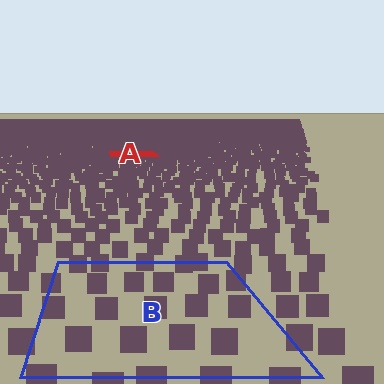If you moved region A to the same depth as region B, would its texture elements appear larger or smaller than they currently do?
They would appear larger. At a closer depth, the same texture elements are projected at a bigger on-screen size.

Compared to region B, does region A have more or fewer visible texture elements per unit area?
Region A has more texture elements per unit area — they are packed more densely because it is farther away.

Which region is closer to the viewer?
Region B is closer. The texture elements there are larger and more spread out.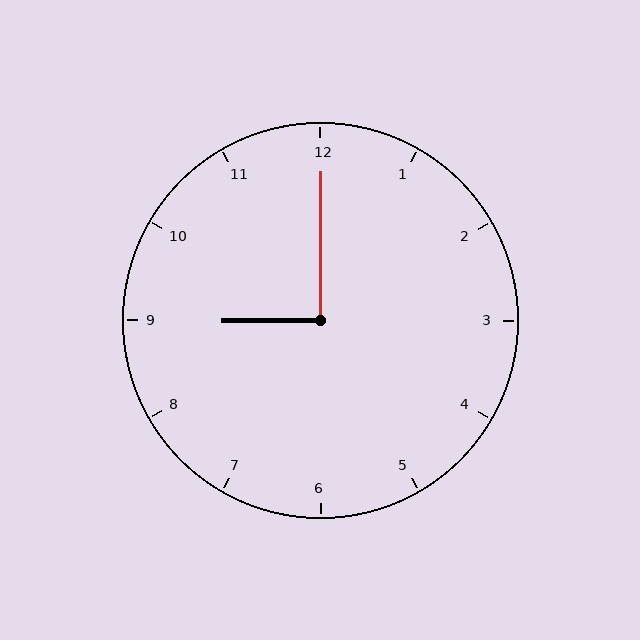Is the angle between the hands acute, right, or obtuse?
It is right.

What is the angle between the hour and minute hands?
Approximately 90 degrees.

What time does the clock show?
9:00.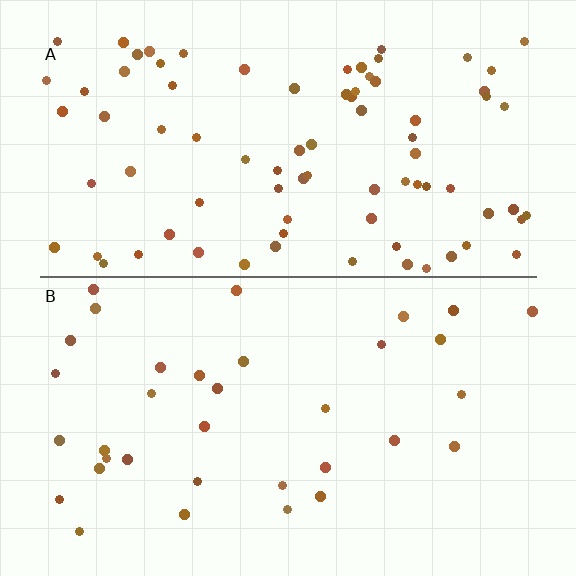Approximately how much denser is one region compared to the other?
Approximately 2.4× — region A over region B.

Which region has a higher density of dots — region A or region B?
A (the top).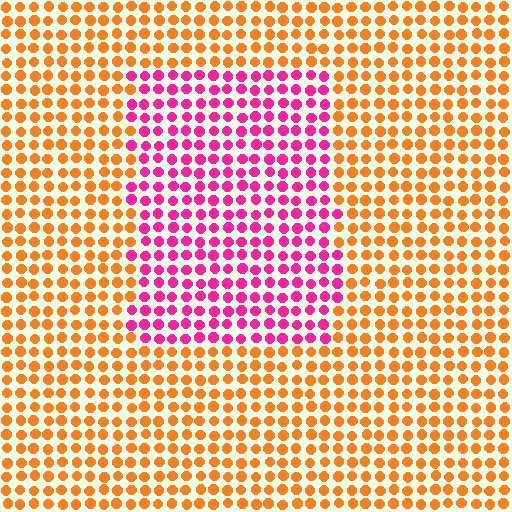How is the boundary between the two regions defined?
The boundary is defined purely by a slight shift in hue (about 62 degrees). Spacing, size, and orientation are identical on both sides.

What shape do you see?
I see a rectangle.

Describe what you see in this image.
The image is filled with small orange elements in a uniform arrangement. A rectangle-shaped region is visible where the elements are tinted to a slightly different hue, forming a subtle color boundary.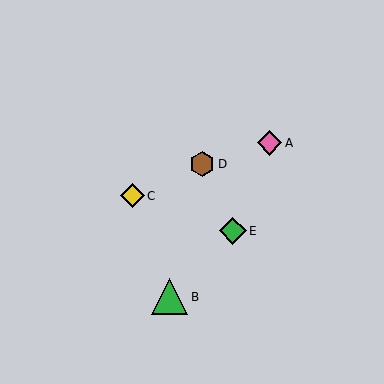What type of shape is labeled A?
Shape A is a pink diamond.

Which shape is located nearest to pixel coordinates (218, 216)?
The green diamond (labeled E) at (233, 231) is nearest to that location.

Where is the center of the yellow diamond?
The center of the yellow diamond is at (132, 196).